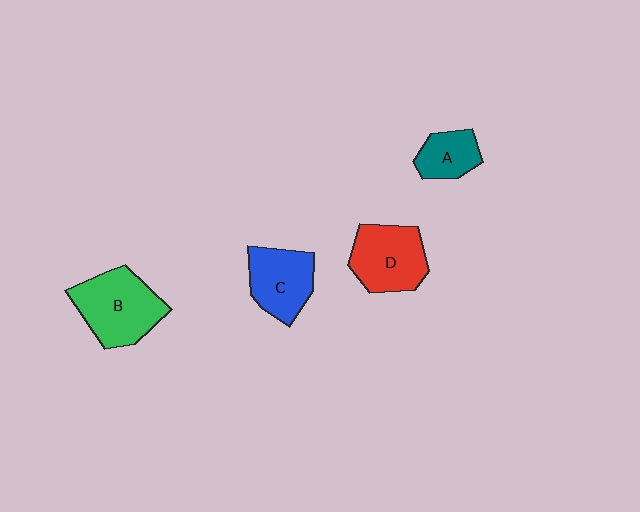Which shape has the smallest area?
Shape A (teal).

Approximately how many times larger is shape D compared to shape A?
Approximately 1.7 times.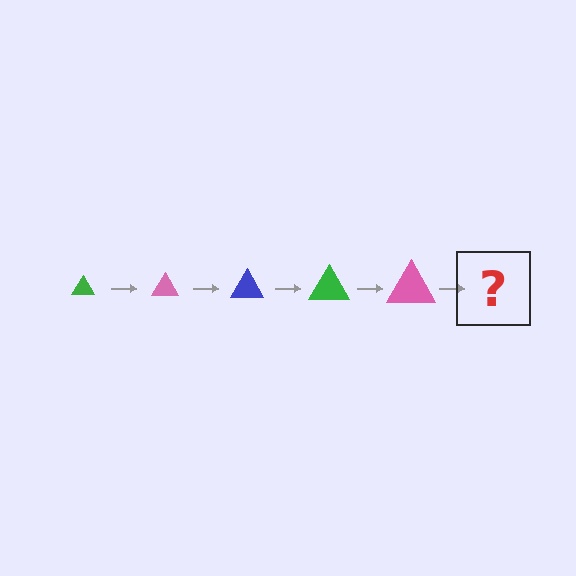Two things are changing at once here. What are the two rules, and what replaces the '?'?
The two rules are that the triangle grows larger each step and the color cycles through green, pink, and blue. The '?' should be a blue triangle, larger than the previous one.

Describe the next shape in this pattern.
It should be a blue triangle, larger than the previous one.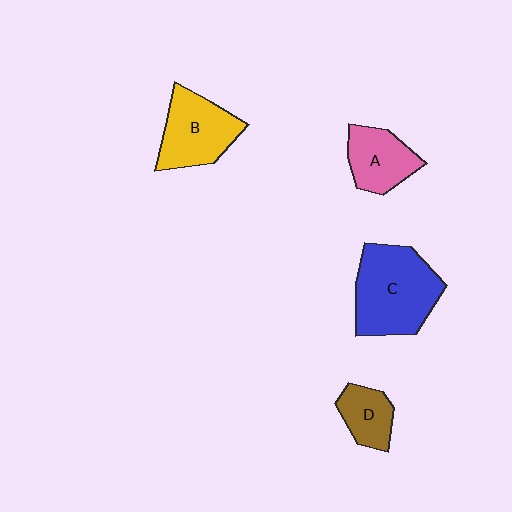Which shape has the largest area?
Shape C (blue).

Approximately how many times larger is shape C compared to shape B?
Approximately 1.4 times.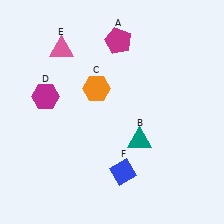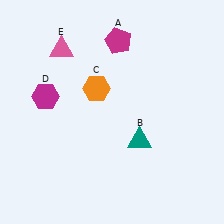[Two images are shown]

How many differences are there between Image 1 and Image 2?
There is 1 difference between the two images.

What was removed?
The blue diamond (F) was removed in Image 2.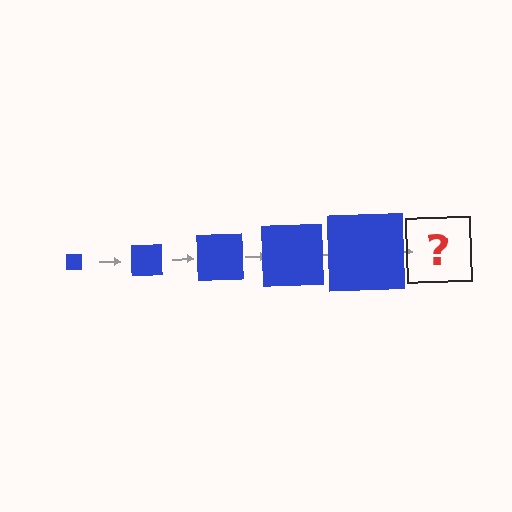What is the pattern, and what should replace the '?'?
The pattern is that the square gets progressively larger each step. The '?' should be a blue square, larger than the previous one.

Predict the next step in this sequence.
The next step is a blue square, larger than the previous one.